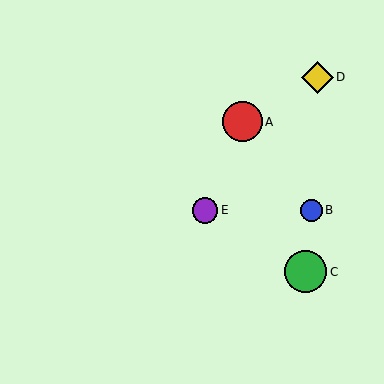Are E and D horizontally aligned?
No, E is at y≈210 and D is at y≈77.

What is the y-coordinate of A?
Object A is at y≈122.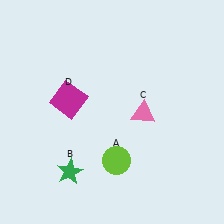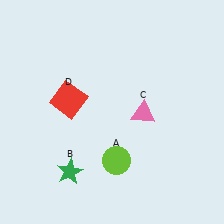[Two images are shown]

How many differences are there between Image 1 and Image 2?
There is 1 difference between the two images.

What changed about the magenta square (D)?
In Image 1, D is magenta. In Image 2, it changed to red.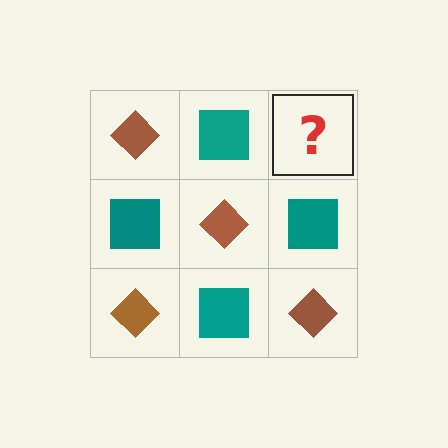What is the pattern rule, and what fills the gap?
The rule is that it alternates brown diamond and teal square in a checkerboard pattern. The gap should be filled with a brown diamond.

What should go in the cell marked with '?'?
The missing cell should contain a brown diamond.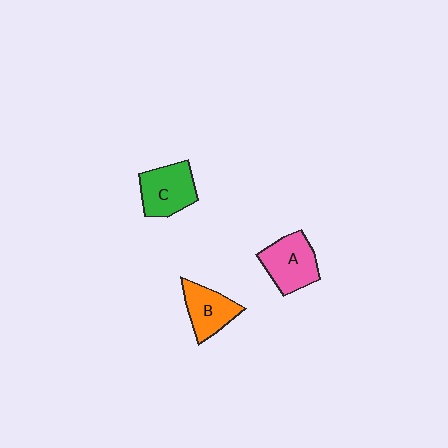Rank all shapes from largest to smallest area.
From largest to smallest: A (pink), C (green), B (orange).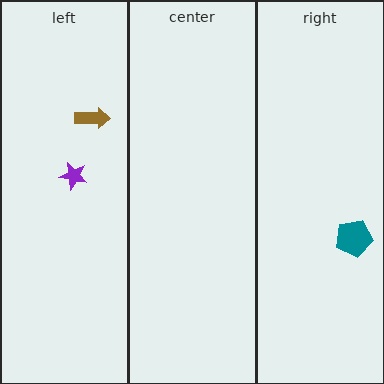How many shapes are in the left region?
2.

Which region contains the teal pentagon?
The right region.